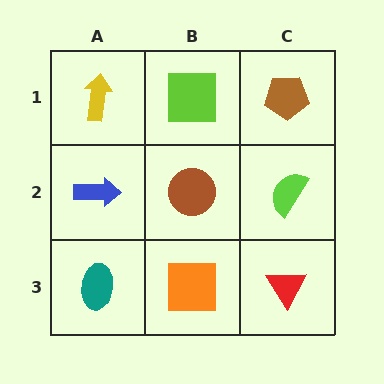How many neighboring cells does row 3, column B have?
3.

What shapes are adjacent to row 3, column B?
A brown circle (row 2, column B), a teal ellipse (row 3, column A), a red triangle (row 3, column C).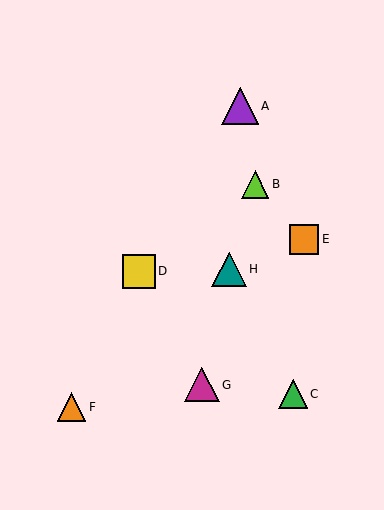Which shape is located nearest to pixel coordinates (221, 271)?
The teal triangle (labeled H) at (229, 269) is nearest to that location.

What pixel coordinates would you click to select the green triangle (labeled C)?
Click at (293, 394) to select the green triangle C.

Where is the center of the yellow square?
The center of the yellow square is at (139, 271).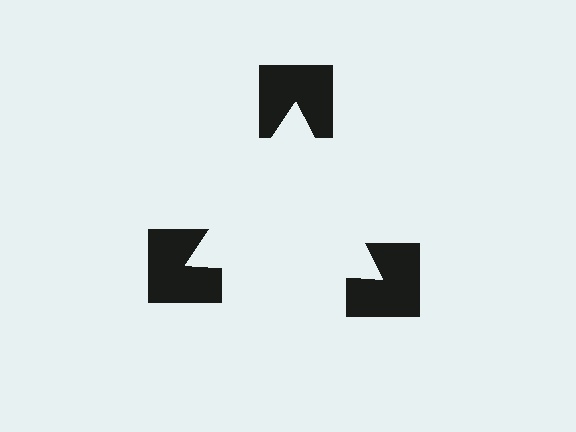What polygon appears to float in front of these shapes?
An illusory triangle — its edges are inferred from the aligned wedge cuts in the notched squares, not physically drawn.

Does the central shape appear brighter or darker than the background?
It typically appears slightly brighter than the background, even though no actual brightness change is drawn.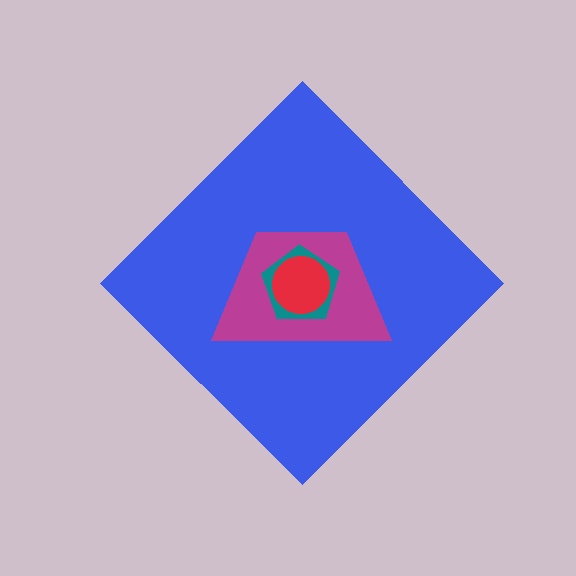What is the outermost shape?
The blue diamond.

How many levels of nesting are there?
4.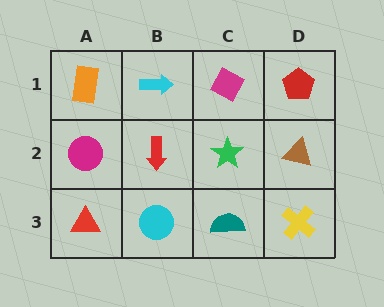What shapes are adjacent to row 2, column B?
A cyan arrow (row 1, column B), a cyan circle (row 3, column B), a magenta circle (row 2, column A), a green star (row 2, column C).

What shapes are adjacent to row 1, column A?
A magenta circle (row 2, column A), a cyan arrow (row 1, column B).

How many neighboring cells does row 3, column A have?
2.